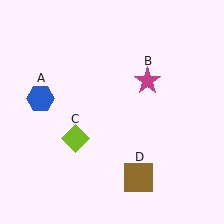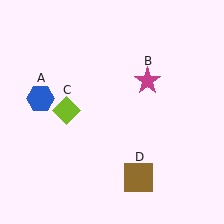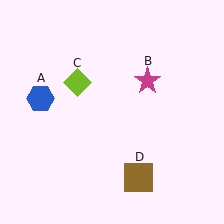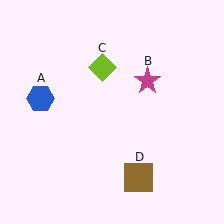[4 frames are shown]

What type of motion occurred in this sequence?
The lime diamond (object C) rotated clockwise around the center of the scene.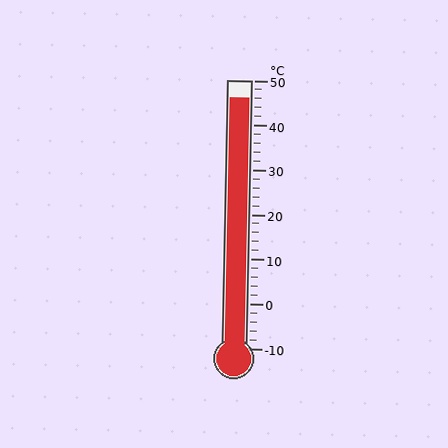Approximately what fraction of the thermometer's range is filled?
The thermometer is filled to approximately 95% of its range.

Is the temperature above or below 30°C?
The temperature is above 30°C.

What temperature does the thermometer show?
The thermometer shows approximately 46°C.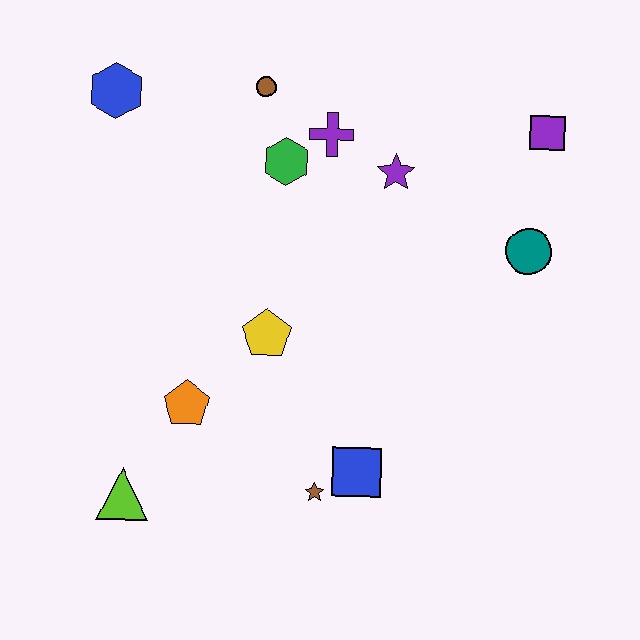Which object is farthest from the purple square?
The lime triangle is farthest from the purple square.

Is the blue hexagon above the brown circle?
No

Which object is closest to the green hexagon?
The purple cross is closest to the green hexagon.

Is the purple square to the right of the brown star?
Yes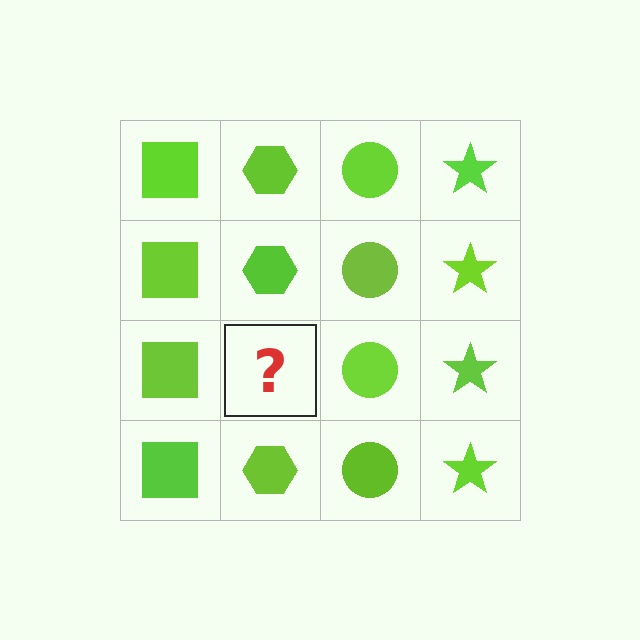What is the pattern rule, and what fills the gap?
The rule is that each column has a consistent shape. The gap should be filled with a lime hexagon.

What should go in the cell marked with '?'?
The missing cell should contain a lime hexagon.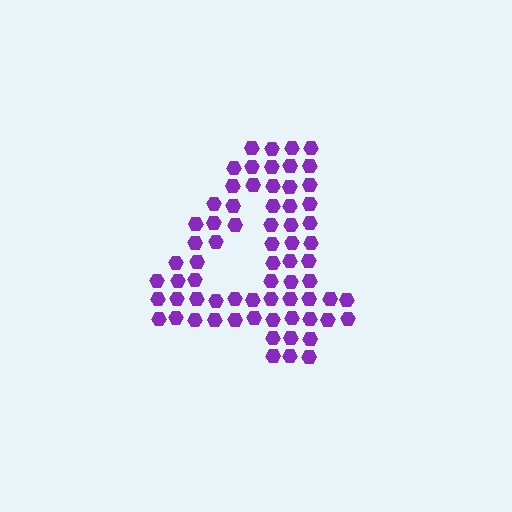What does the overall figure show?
The overall figure shows the digit 4.